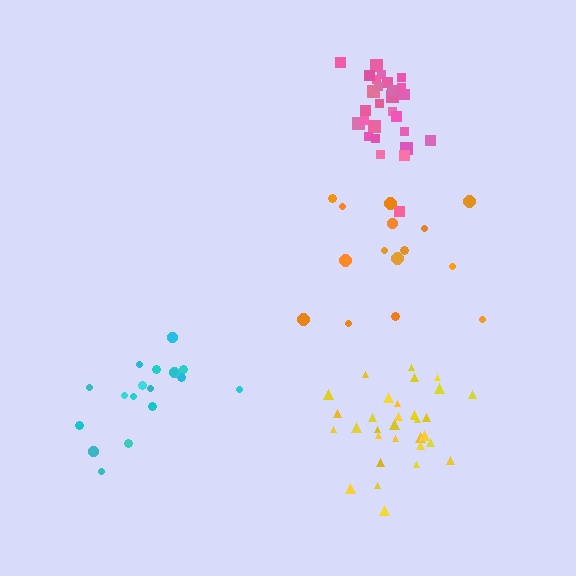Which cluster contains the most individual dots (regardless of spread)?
Yellow (32).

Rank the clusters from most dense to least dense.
pink, yellow, cyan, orange.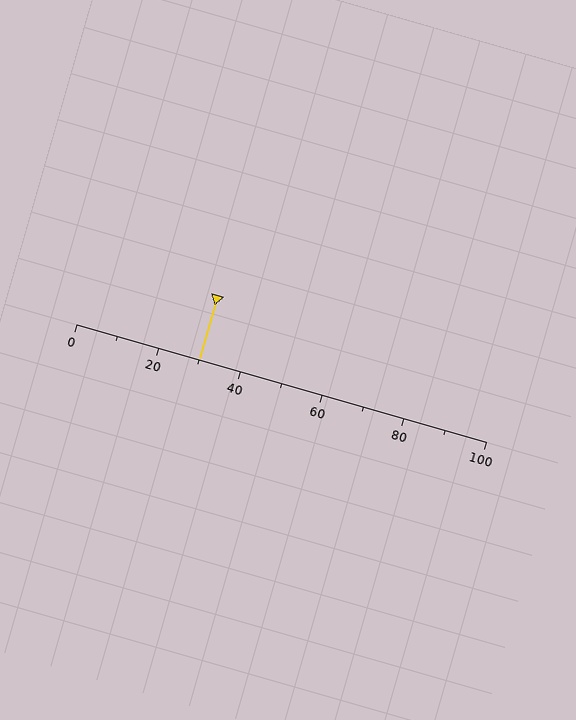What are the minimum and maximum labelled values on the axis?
The axis runs from 0 to 100.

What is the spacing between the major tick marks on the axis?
The major ticks are spaced 20 apart.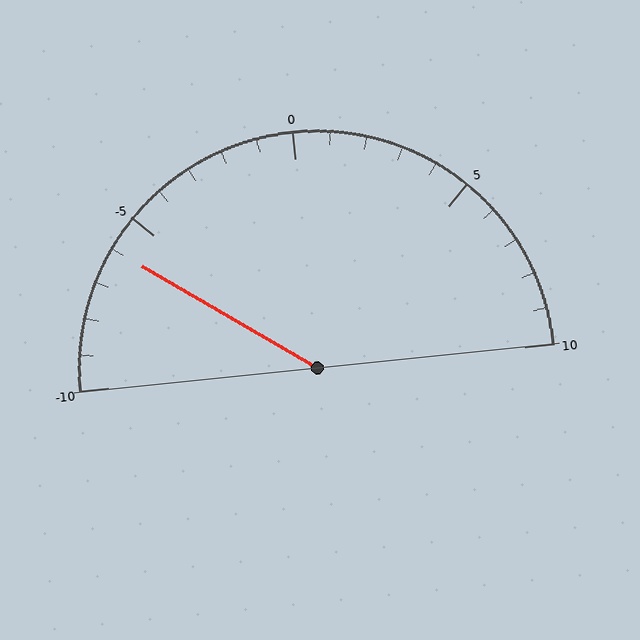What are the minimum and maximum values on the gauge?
The gauge ranges from -10 to 10.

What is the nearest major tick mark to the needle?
The nearest major tick mark is -5.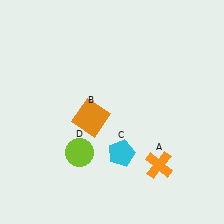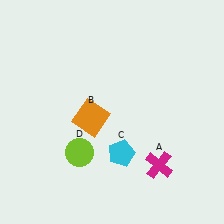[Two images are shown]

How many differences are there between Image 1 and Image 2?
There is 1 difference between the two images.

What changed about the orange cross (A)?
In Image 1, A is orange. In Image 2, it changed to magenta.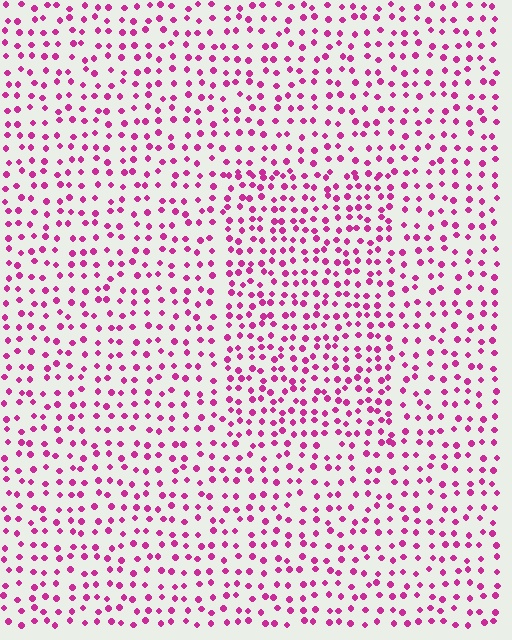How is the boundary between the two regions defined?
The boundary is defined by a change in element density (approximately 1.4x ratio). All elements are the same color, size, and shape.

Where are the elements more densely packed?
The elements are more densely packed inside the rectangle boundary.